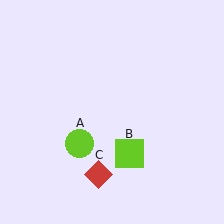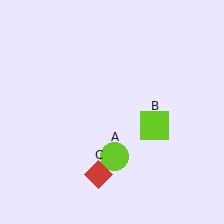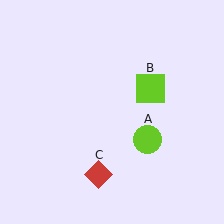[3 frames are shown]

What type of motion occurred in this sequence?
The lime circle (object A), lime square (object B) rotated counterclockwise around the center of the scene.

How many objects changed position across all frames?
2 objects changed position: lime circle (object A), lime square (object B).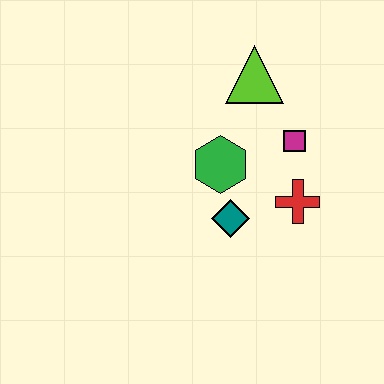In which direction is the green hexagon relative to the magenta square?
The green hexagon is to the left of the magenta square.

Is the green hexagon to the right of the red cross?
No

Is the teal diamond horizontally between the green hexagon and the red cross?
Yes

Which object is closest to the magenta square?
The red cross is closest to the magenta square.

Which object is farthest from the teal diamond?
The lime triangle is farthest from the teal diamond.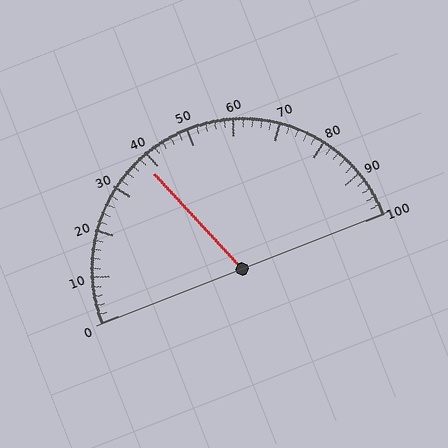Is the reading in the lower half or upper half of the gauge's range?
The reading is in the lower half of the range (0 to 100).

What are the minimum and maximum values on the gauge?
The gauge ranges from 0 to 100.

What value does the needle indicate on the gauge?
The needle indicates approximately 38.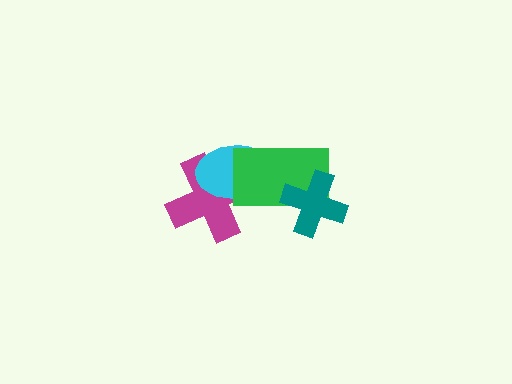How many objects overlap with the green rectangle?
3 objects overlap with the green rectangle.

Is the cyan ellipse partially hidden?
Yes, it is partially covered by another shape.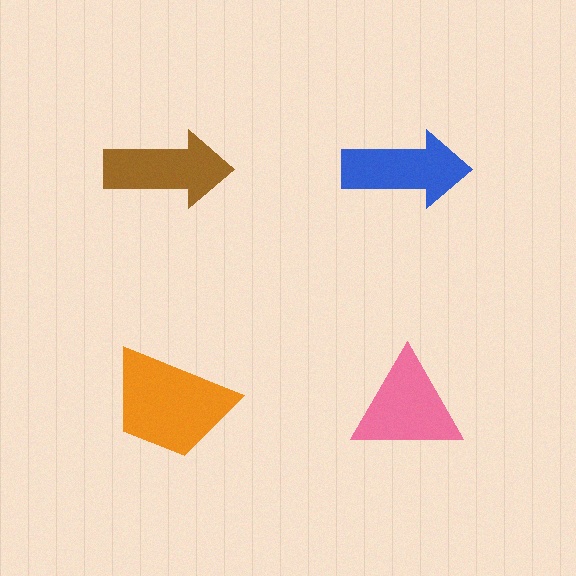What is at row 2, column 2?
A pink triangle.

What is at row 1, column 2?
A blue arrow.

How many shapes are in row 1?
2 shapes.